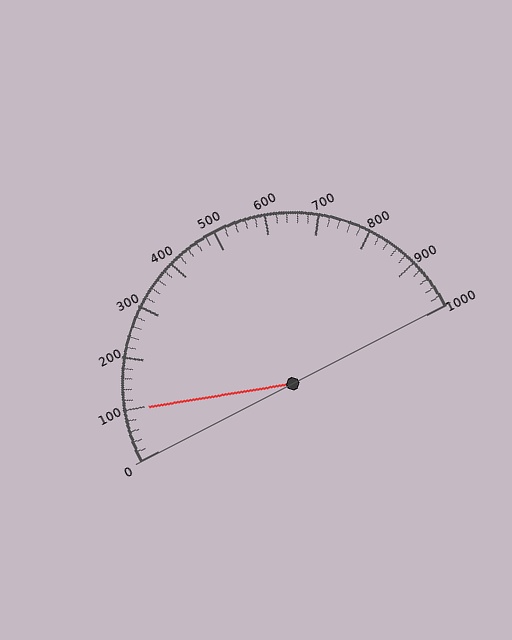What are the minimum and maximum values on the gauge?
The gauge ranges from 0 to 1000.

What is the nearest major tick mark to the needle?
The nearest major tick mark is 100.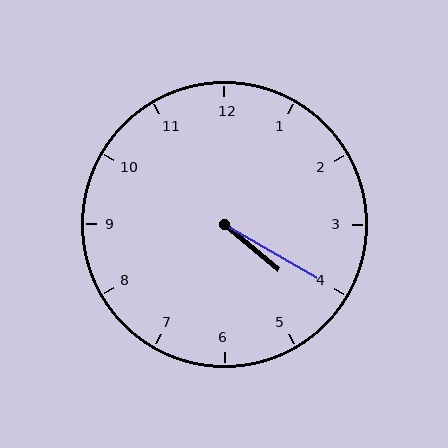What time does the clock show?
4:20.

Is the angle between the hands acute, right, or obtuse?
It is acute.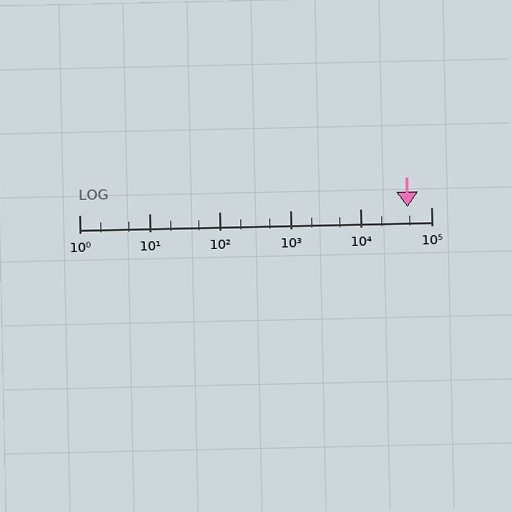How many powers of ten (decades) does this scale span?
The scale spans 5 decades, from 1 to 100000.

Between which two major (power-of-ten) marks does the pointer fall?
The pointer is between 10000 and 100000.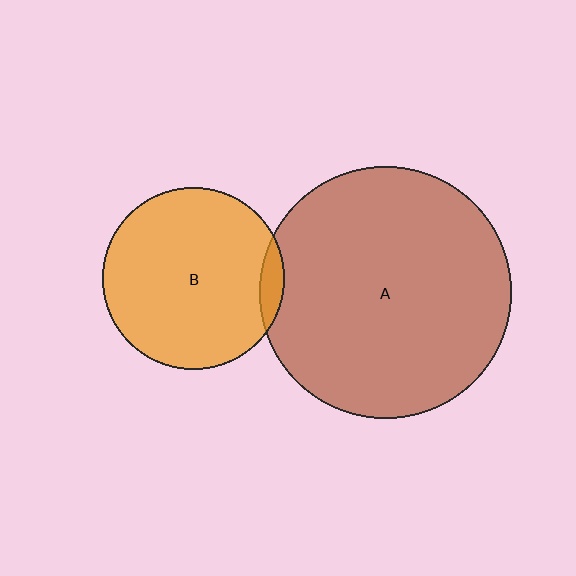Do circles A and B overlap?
Yes.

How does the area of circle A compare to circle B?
Approximately 1.9 times.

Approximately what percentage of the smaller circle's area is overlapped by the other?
Approximately 5%.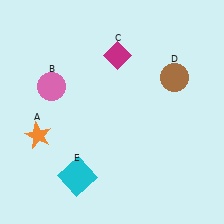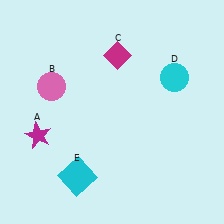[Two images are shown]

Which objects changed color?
A changed from orange to magenta. D changed from brown to cyan.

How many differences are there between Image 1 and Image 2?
There are 2 differences between the two images.